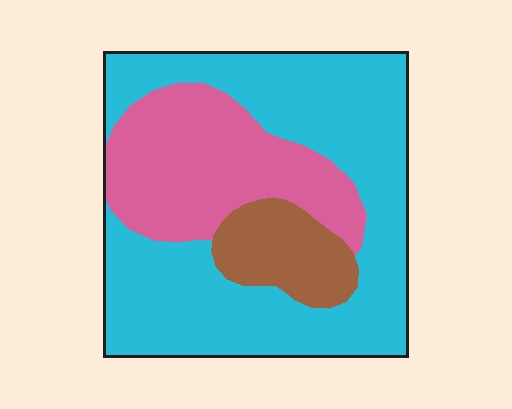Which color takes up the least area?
Brown, at roughly 10%.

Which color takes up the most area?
Cyan, at roughly 60%.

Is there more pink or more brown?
Pink.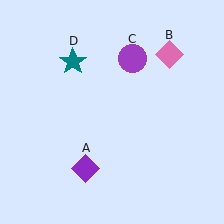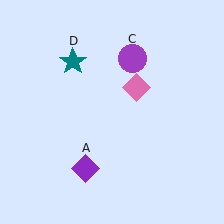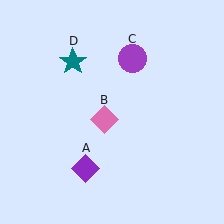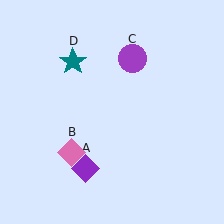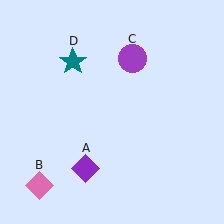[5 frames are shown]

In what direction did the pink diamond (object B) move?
The pink diamond (object B) moved down and to the left.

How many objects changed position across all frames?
1 object changed position: pink diamond (object B).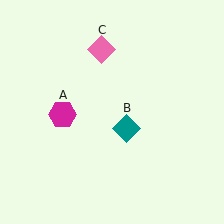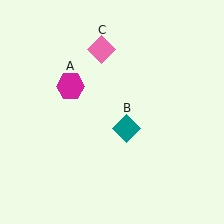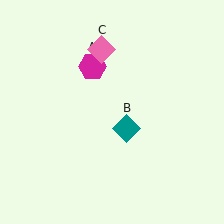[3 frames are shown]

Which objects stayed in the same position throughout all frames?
Teal diamond (object B) and pink diamond (object C) remained stationary.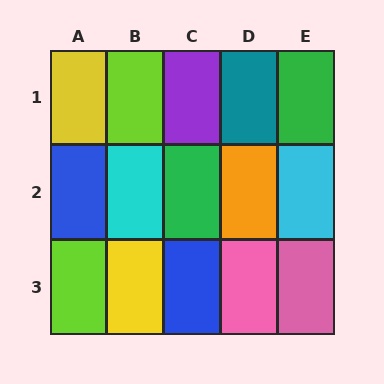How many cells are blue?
2 cells are blue.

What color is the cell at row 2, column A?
Blue.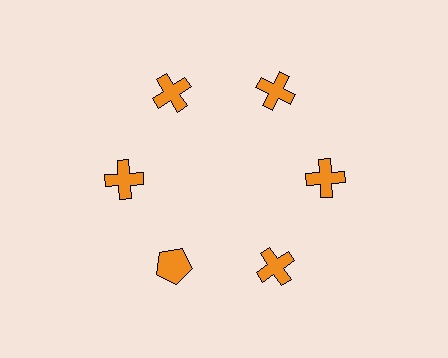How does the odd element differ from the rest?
It has a different shape: pentagon instead of cross.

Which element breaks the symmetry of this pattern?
The orange pentagon at roughly the 7 o'clock position breaks the symmetry. All other shapes are orange crosses.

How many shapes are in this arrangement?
There are 6 shapes arranged in a ring pattern.